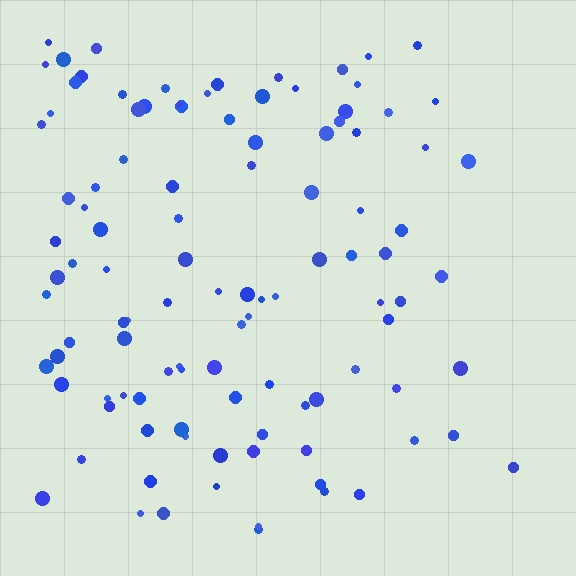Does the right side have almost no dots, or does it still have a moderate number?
Still a moderate number, just noticeably fewer than the left.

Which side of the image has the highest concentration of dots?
The left.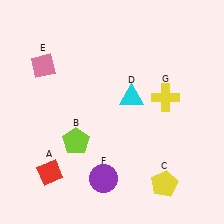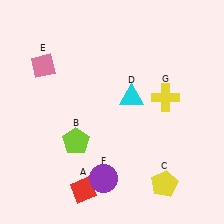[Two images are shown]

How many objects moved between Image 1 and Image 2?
1 object moved between the two images.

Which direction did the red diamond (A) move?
The red diamond (A) moved right.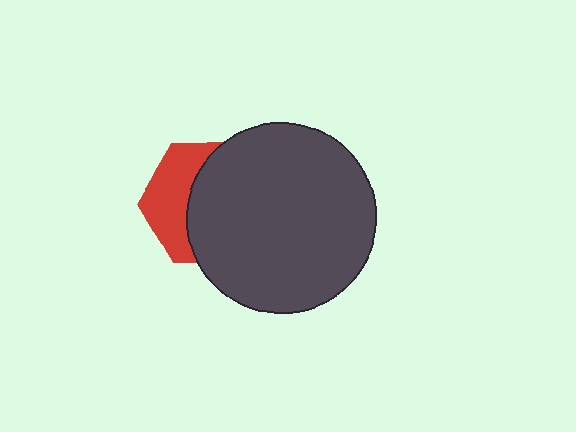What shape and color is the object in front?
The object in front is a dark gray circle.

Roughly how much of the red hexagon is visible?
A small part of it is visible (roughly 38%).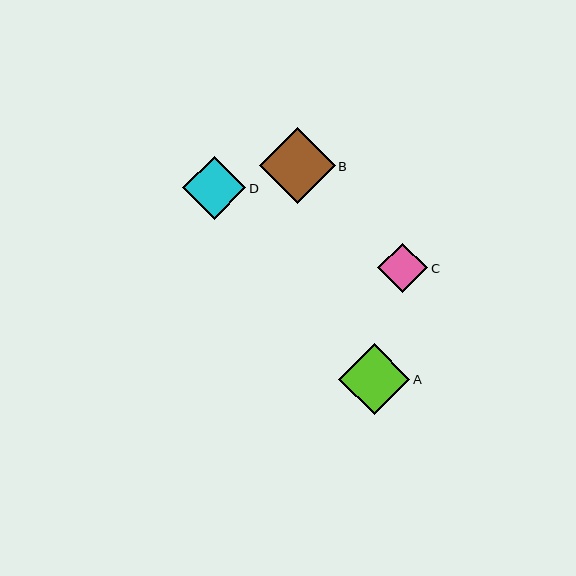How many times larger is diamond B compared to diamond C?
Diamond B is approximately 1.5 times the size of diamond C.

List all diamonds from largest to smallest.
From largest to smallest: B, A, D, C.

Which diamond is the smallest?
Diamond C is the smallest with a size of approximately 50 pixels.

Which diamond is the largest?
Diamond B is the largest with a size of approximately 76 pixels.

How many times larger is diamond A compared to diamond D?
Diamond A is approximately 1.1 times the size of diamond D.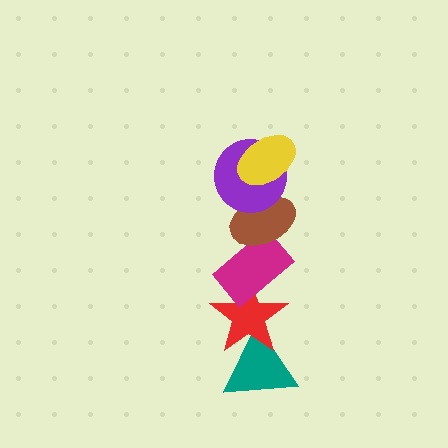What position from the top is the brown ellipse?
The brown ellipse is 3rd from the top.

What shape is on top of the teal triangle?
The red star is on top of the teal triangle.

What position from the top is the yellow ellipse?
The yellow ellipse is 1st from the top.